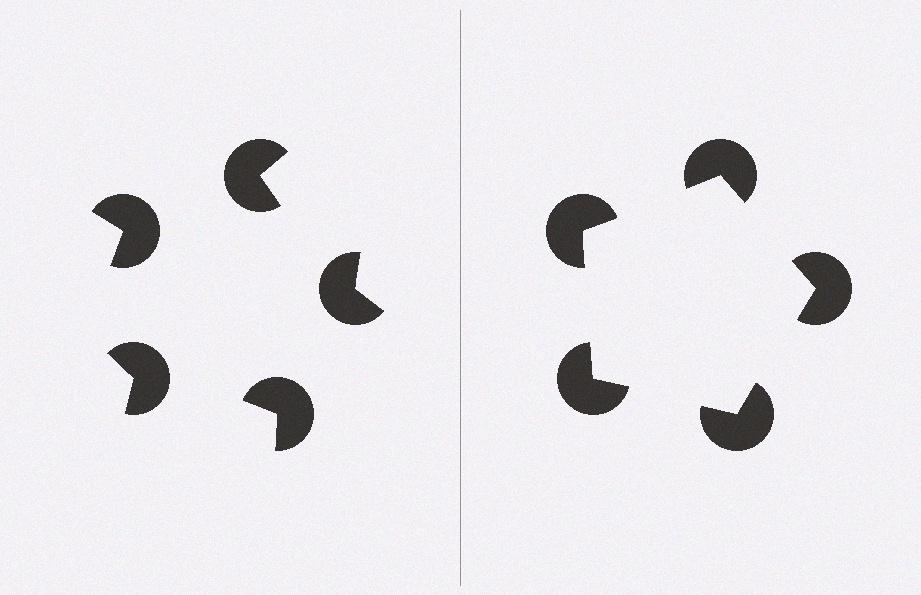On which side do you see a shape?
An illusory pentagon appears on the right side. On the left side the wedge cuts are rotated, so no coherent shape forms.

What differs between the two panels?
The pac-man discs are positioned identically on both sides; only the wedge orientations differ. On the right they align to a pentagon; on the left they are misaligned.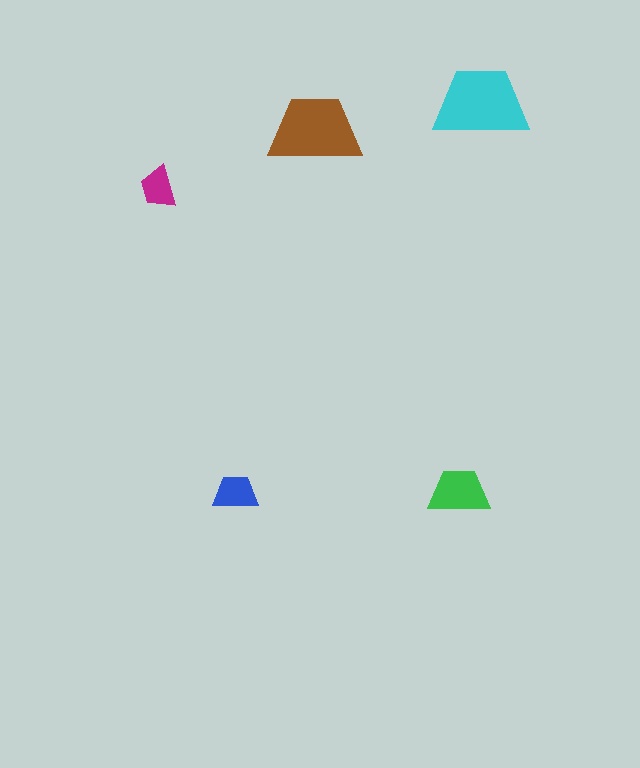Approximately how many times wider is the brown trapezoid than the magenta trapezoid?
About 2 times wider.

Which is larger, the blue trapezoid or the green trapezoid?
The green one.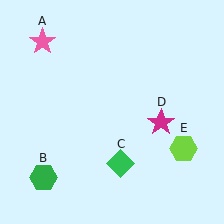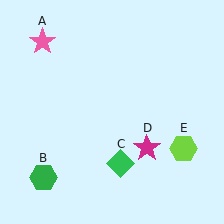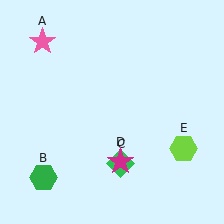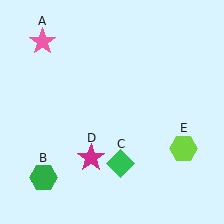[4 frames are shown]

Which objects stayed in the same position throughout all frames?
Pink star (object A) and green hexagon (object B) and green diamond (object C) and lime hexagon (object E) remained stationary.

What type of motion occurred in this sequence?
The magenta star (object D) rotated clockwise around the center of the scene.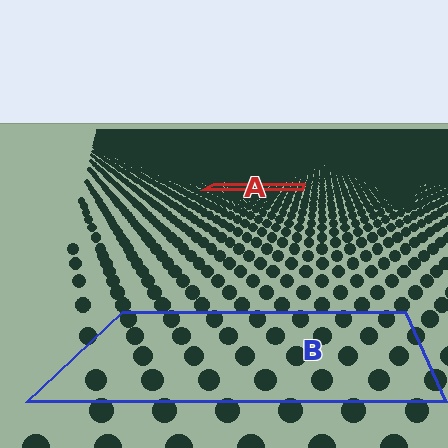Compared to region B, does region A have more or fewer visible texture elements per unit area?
Region A has more texture elements per unit area — they are packed more densely because it is farther away.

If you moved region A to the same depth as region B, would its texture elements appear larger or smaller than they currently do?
They would appear larger. At a closer depth, the same texture elements are projected at a bigger on-screen size.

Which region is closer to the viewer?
Region B is closer. The texture elements there are larger and more spread out.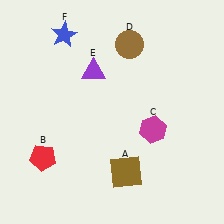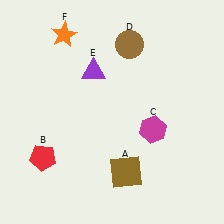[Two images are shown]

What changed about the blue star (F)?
In Image 1, F is blue. In Image 2, it changed to orange.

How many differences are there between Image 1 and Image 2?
There is 1 difference between the two images.